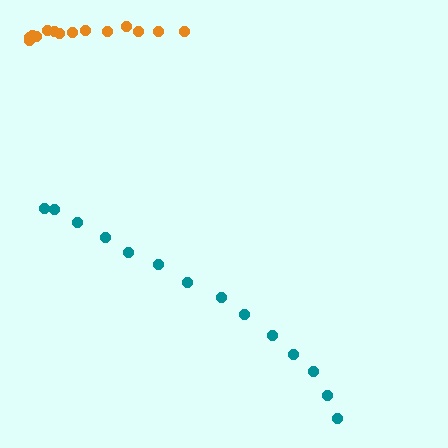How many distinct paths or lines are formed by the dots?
There are 2 distinct paths.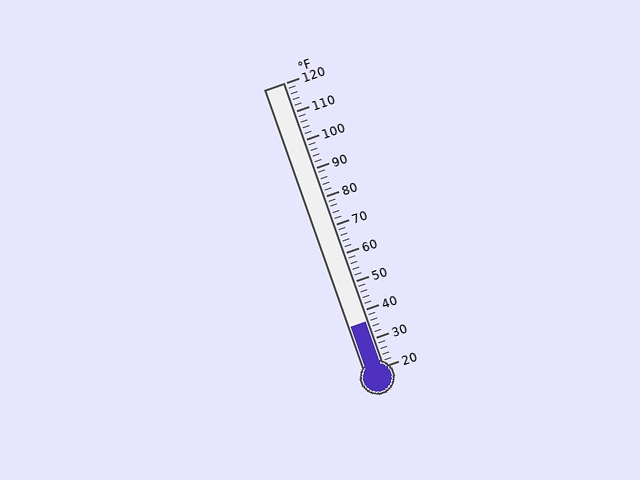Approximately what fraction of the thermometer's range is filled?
The thermometer is filled to approximately 15% of its range.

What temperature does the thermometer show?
The thermometer shows approximately 36°F.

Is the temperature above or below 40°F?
The temperature is below 40°F.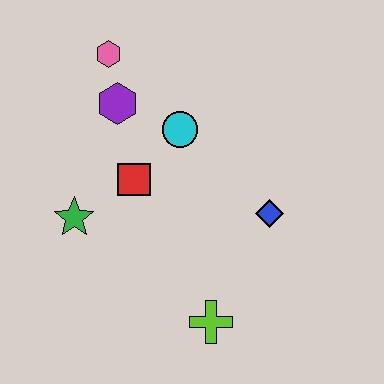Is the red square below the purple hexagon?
Yes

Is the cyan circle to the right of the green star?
Yes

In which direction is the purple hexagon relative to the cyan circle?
The purple hexagon is to the left of the cyan circle.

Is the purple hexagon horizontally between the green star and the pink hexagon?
No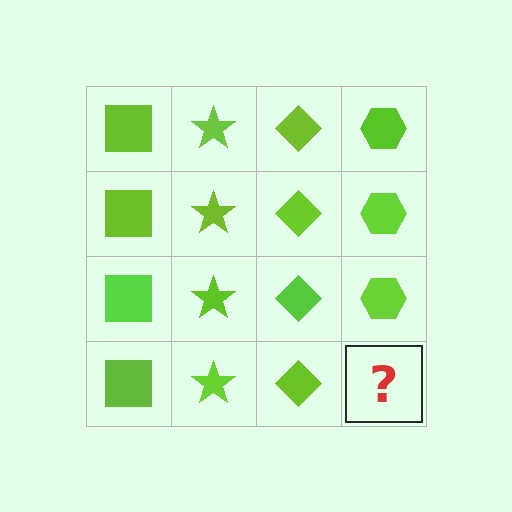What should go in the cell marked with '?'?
The missing cell should contain a lime hexagon.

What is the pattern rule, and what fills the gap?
The rule is that each column has a consistent shape. The gap should be filled with a lime hexagon.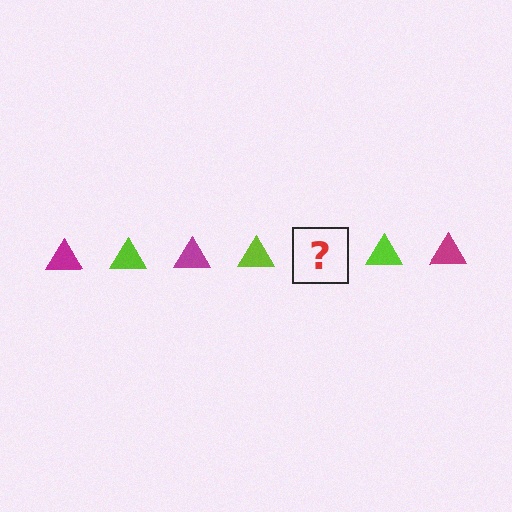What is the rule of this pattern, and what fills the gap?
The rule is that the pattern cycles through magenta, lime triangles. The gap should be filled with a magenta triangle.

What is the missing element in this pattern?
The missing element is a magenta triangle.